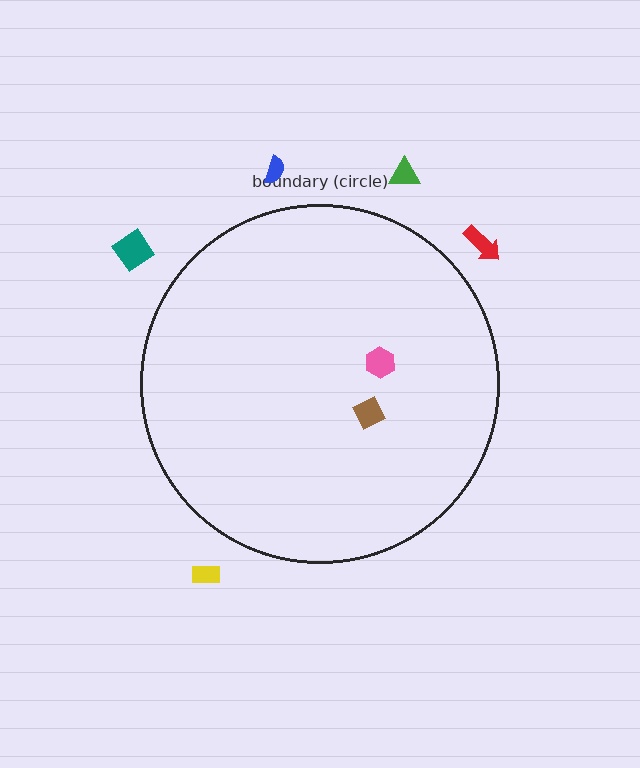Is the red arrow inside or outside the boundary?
Outside.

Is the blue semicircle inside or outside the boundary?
Outside.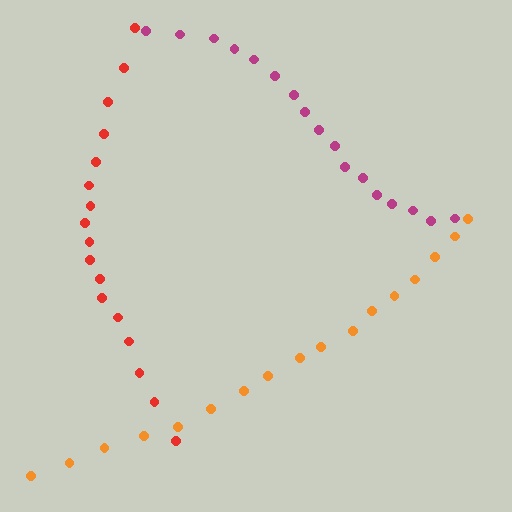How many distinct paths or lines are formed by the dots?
There are 3 distinct paths.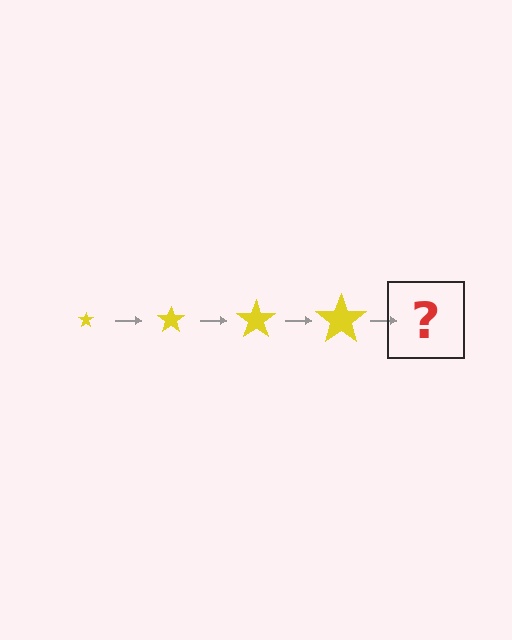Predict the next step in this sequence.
The next step is a yellow star, larger than the previous one.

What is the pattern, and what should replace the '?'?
The pattern is that the star gets progressively larger each step. The '?' should be a yellow star, larger than the previous one.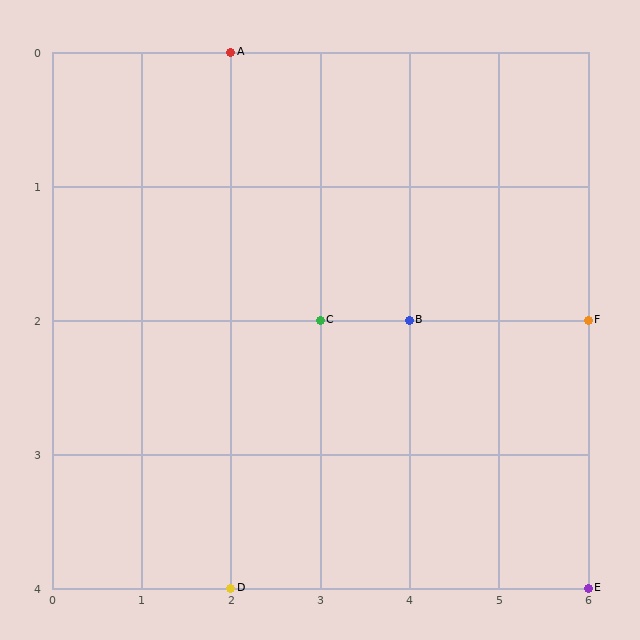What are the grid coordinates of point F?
Point F is at grid coordinates (6, 2).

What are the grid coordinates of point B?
Point B is at grid coordinates (4, 2).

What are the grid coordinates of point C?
Point C is at grid coordinates (3, 2).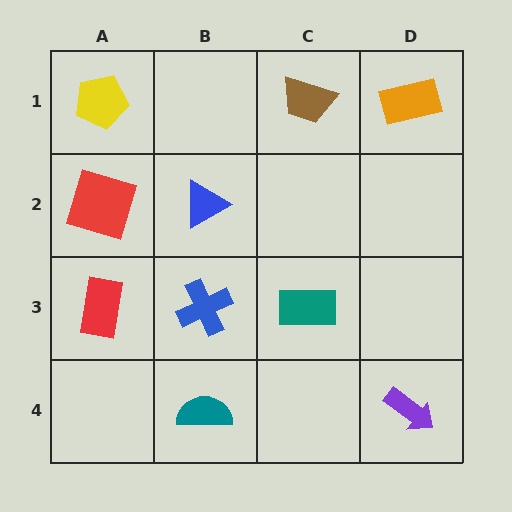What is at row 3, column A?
A red rectangle.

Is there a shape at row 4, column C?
No, that cell is empty.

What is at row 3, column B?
A blue cross.